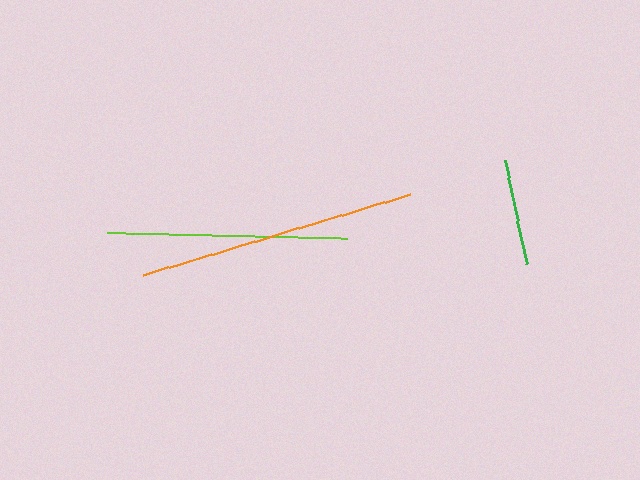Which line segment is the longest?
The orange line is the longest at approximately 278 pixels.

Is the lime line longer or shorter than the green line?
The lime line is longer than the green line.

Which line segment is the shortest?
The green line is the shortest at approximately 106 pixels.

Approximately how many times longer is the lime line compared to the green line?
The lime line is approximately 2.3 times the length of the green line.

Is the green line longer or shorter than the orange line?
The orange line is longer than the green line.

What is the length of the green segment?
The green segment is approximately 106 pixels long.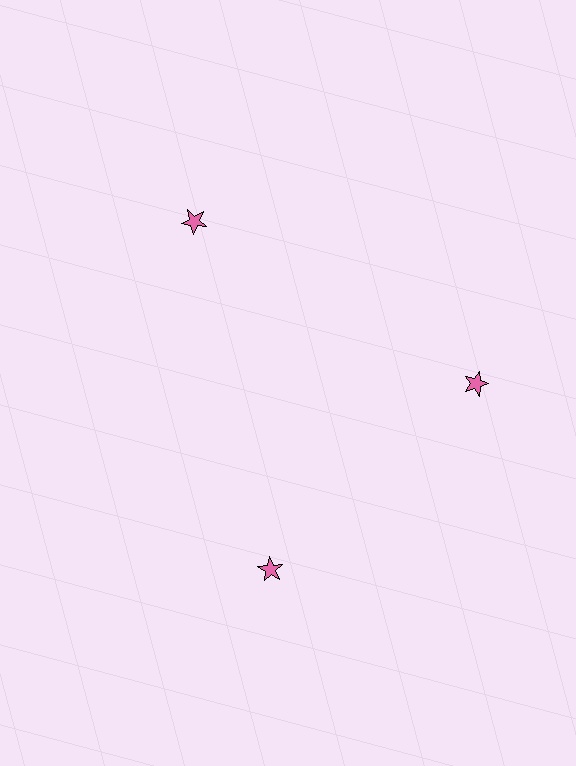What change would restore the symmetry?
The symmetry would be restored by rotating it back into even spacing with its neighbors so that all 3 stars sit at equal angles and equal distance from the center.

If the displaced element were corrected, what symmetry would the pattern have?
It would have 3-fold rotational symmetry — the pattern would map onto itself every 120 degrees.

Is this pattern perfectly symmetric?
No. The 3 pink stars are arranged in a ring, but one element near the 7 o'clock position is rotated out of alignment along the ring, breaking the 3-fold rotational symmetry.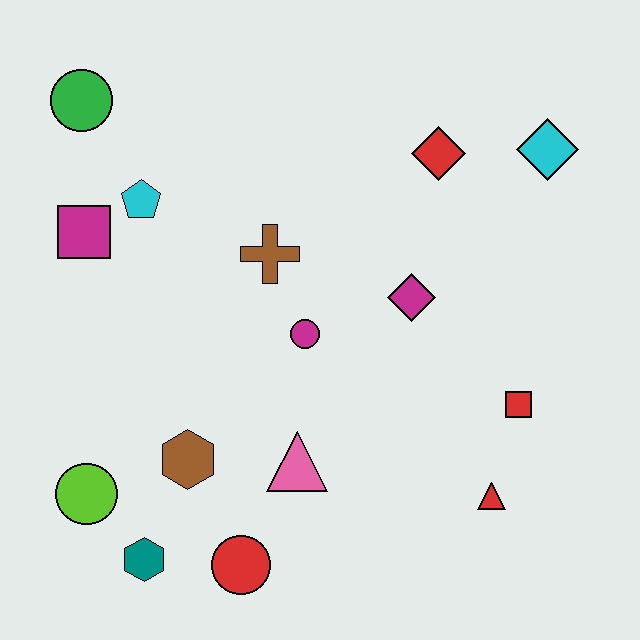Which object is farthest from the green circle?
The red triangle is farthest from the green circle.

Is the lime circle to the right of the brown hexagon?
No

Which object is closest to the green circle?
The cyan pentagon is closest to the green circle.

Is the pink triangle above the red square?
No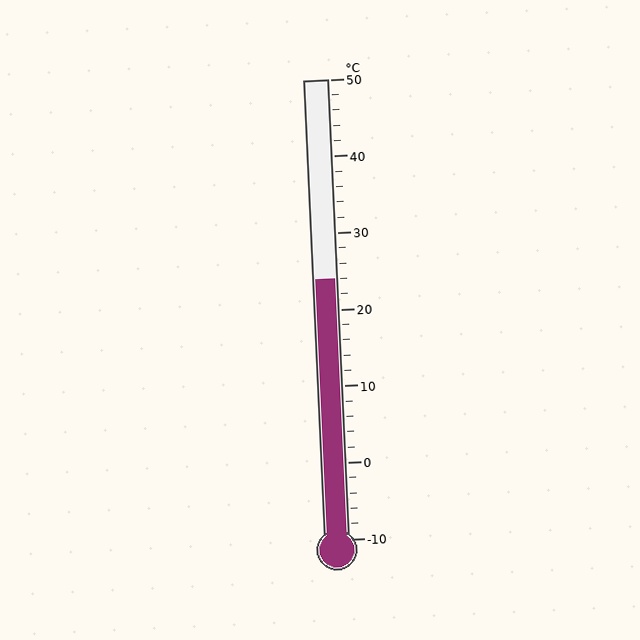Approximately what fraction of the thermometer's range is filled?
The thermometer is filled to approximately 55% of its range.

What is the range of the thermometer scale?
The thermometer scale ranges from -10°C to 50°C.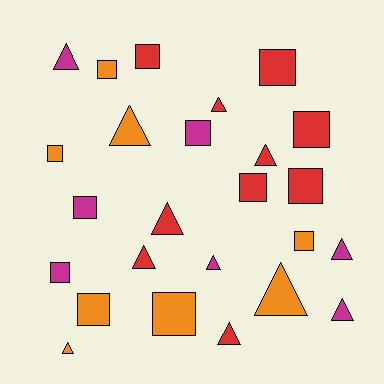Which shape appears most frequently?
Square, with 13 objects.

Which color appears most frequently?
Red, with 10 objects.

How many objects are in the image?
There are 25 objects.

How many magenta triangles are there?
There are 4 magenta triangles.